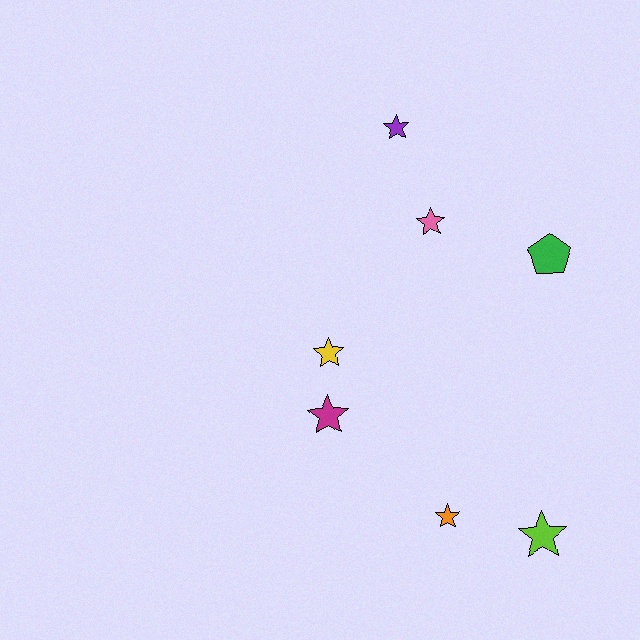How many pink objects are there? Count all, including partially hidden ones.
There is 1 pink object.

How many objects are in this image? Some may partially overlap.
There are 7 objects.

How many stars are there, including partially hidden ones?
There are 6 stars.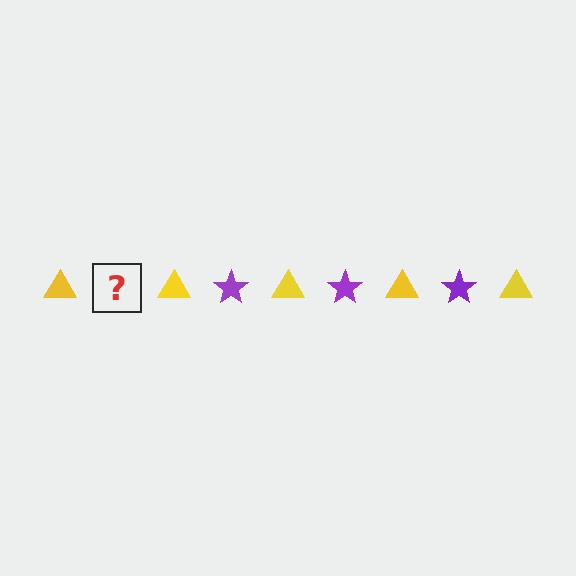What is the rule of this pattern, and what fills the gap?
The rule is that the pattern alternates between yellow triangle and purple star. The gap should be filled with a purple star.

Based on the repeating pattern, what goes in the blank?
The blank should be a purple star.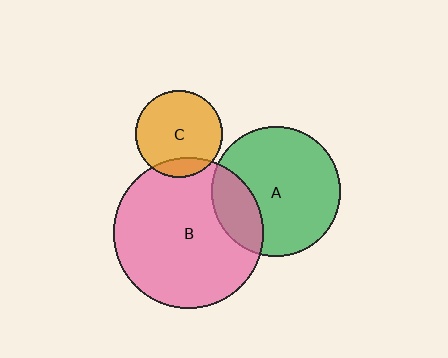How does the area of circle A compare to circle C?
Approximately 2.2 times.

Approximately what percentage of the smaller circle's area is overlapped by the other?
Approximately 15%.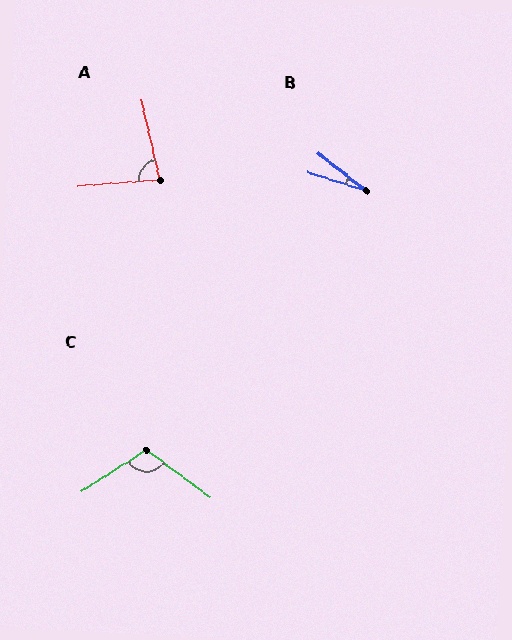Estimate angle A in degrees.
Approximately 81 degrees.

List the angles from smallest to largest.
B (21°), A (81°), C (111°).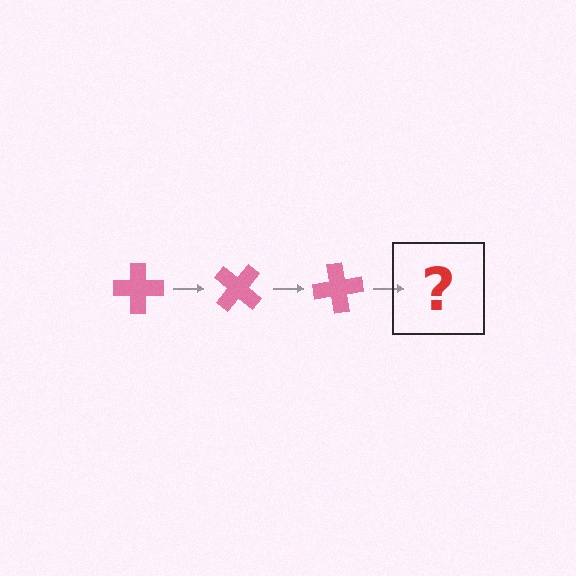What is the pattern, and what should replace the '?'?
The pattern is that the cross rotates 40 degrees each step. The '?' should be a pink cross rotated 120 degrees.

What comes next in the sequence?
The next element should be a pink cross rotated 120 degrees.